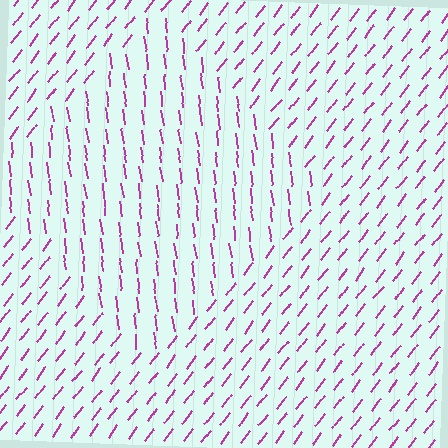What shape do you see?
I see a diamond.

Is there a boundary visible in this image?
Yes, there is a texture boundary formed by a change in line orientation.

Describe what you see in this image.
The image is filled with small magenta line segments. A diamond region in the image has lines oriented differently from the surrounding lines, creating a visible texture boundary.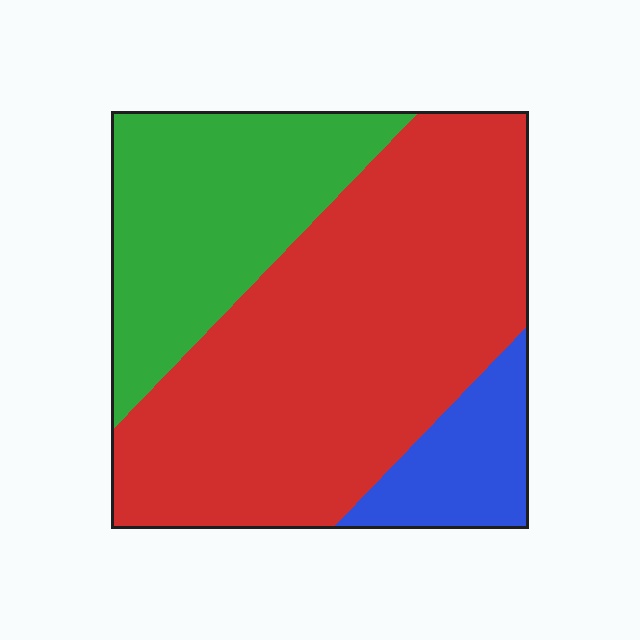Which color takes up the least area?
Blue, at roughly 10%.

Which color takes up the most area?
Red, at roughly 60%.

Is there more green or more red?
Red.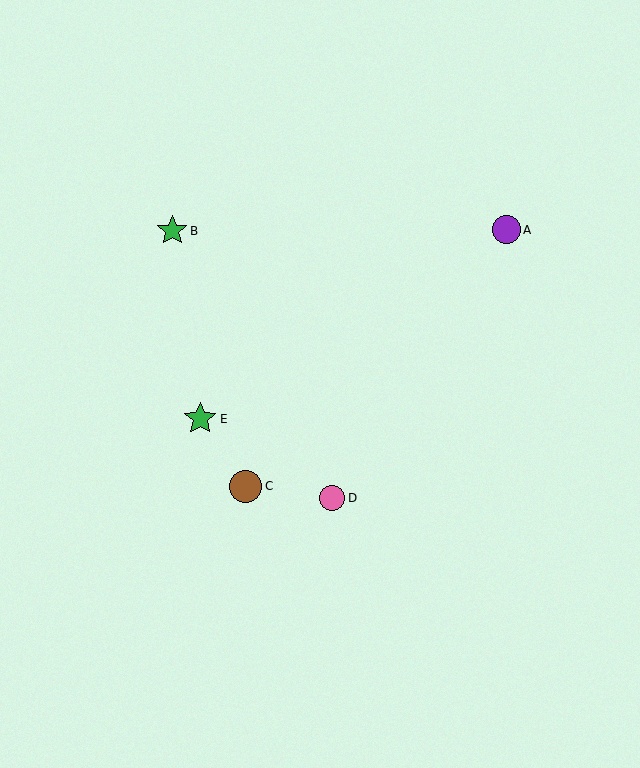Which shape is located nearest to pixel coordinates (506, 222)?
The purple circle (labeled A) at (506, 230) is nearest to that location.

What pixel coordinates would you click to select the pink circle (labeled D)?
Click at (332, 498) to select the pink circle D.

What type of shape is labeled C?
Shape C is a brown circle.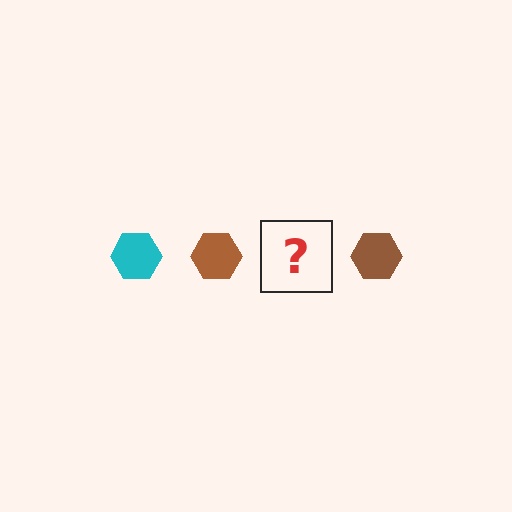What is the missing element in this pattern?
The missing element is a cyan hexagon.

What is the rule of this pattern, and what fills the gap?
The rule is that the pattern cycles through cyan, brown hexagons. The gap should be filled with a cyan hexagon.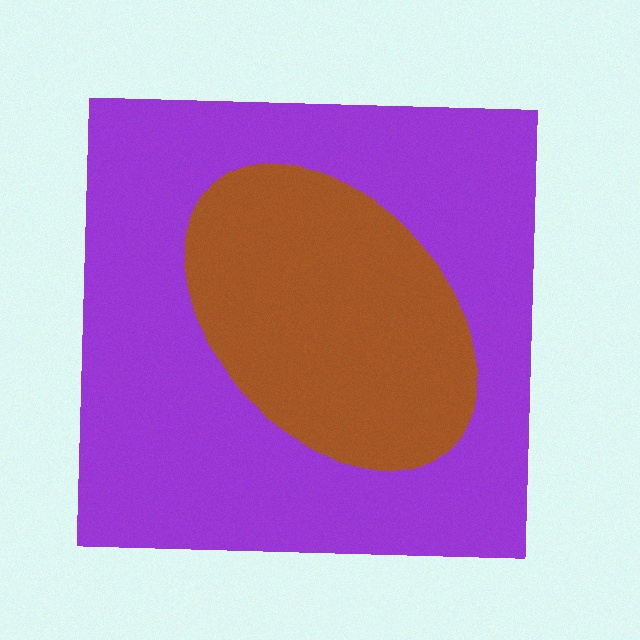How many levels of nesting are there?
2.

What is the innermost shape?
The brown ellipse.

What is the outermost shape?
The purple square.